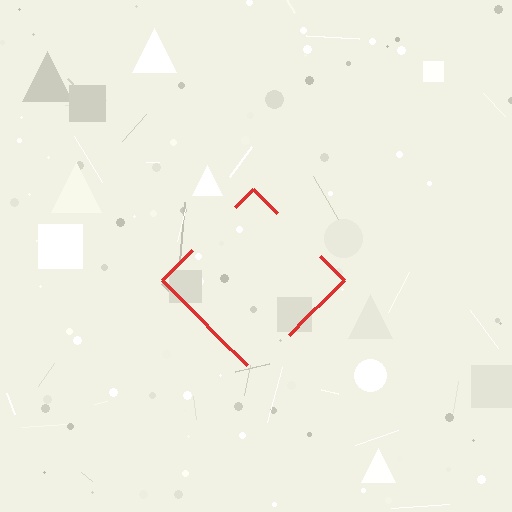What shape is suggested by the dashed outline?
The dashed outline suggests a diamond.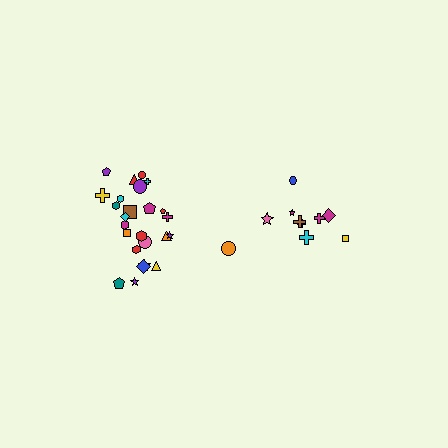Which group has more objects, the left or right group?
The left group.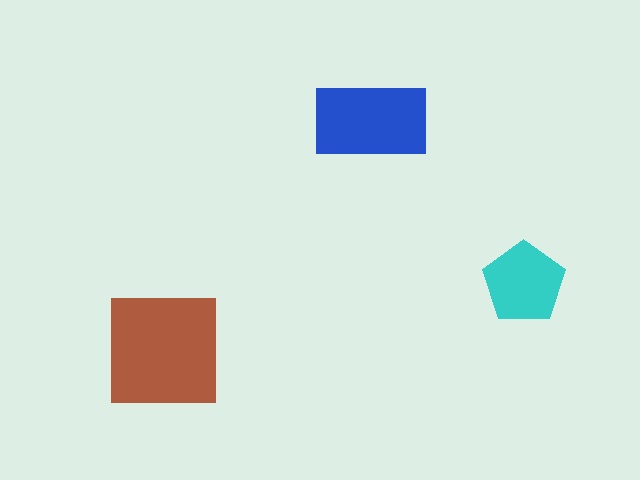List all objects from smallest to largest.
The cyan pentagon, the blue rectangle, the brown square.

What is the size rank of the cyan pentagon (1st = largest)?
3rd.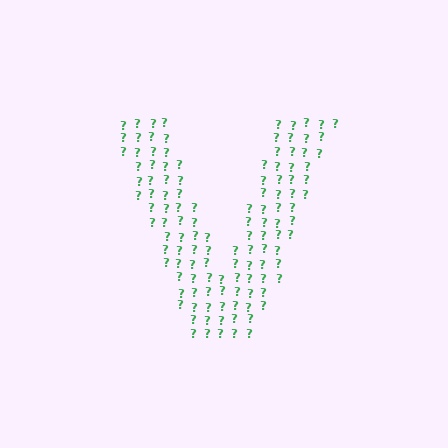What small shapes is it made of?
It is made of small question marks.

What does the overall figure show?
The overall figure shows the letter V.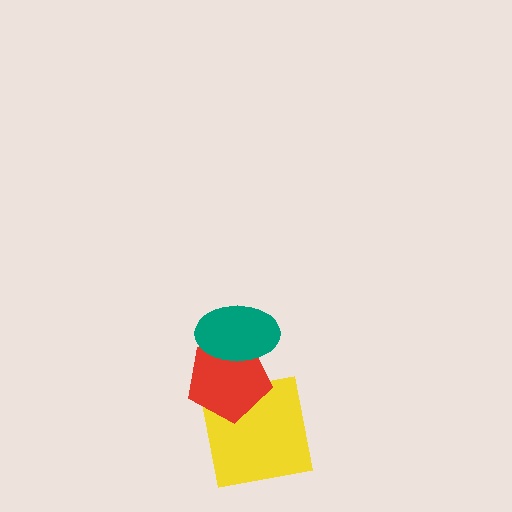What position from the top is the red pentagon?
The red pentagon is 2nd from the top.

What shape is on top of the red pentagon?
The teal ellipse is on top of the red pentagon.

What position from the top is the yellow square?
The yellow square is 3rd from the top.